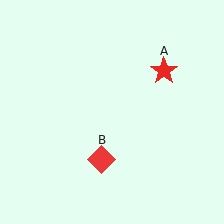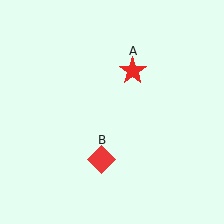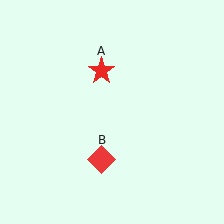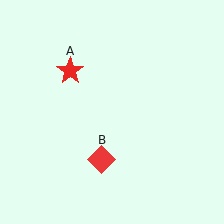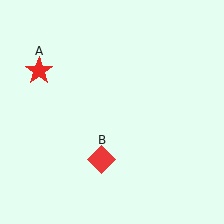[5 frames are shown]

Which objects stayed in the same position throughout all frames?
Red diamond (object B) remained stationary.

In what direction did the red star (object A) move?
The red star (object A) moved left.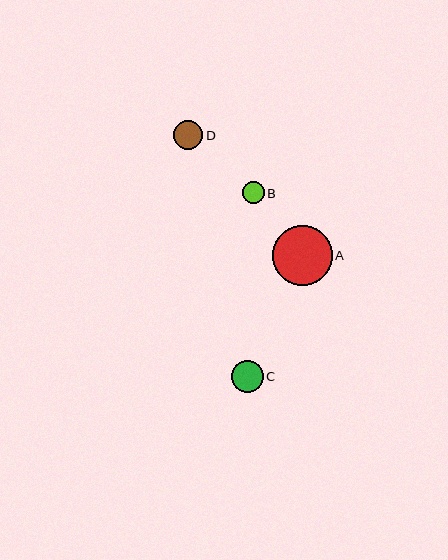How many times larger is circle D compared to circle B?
Circle D is approximately 1.3 times the size of circle B.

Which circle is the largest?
Circle A is the largest with a size of approximately 60 pixels.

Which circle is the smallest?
Circle B is the smallest with a size of approximately 21 pixels.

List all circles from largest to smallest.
From largest to smallest: A, C, D, B.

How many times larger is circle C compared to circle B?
Circle C is approximately 1.5 times the size of circle B.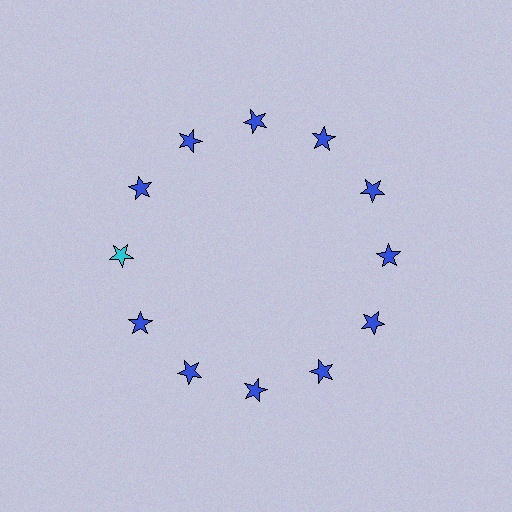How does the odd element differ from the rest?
It has a different color: cyan instead of blue.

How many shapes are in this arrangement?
There are 12 shapes arranged in a ring pattern.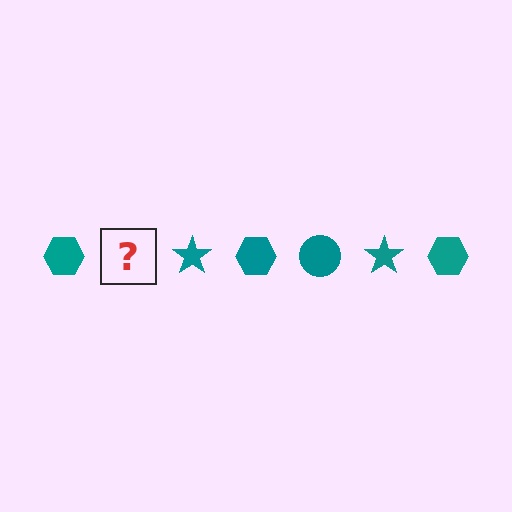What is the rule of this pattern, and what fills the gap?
The rule is that the pattern cycles through hexagon, circle, star shapes in teal. The gap should be filled with a teal circle.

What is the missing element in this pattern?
The missing element is a teal circle.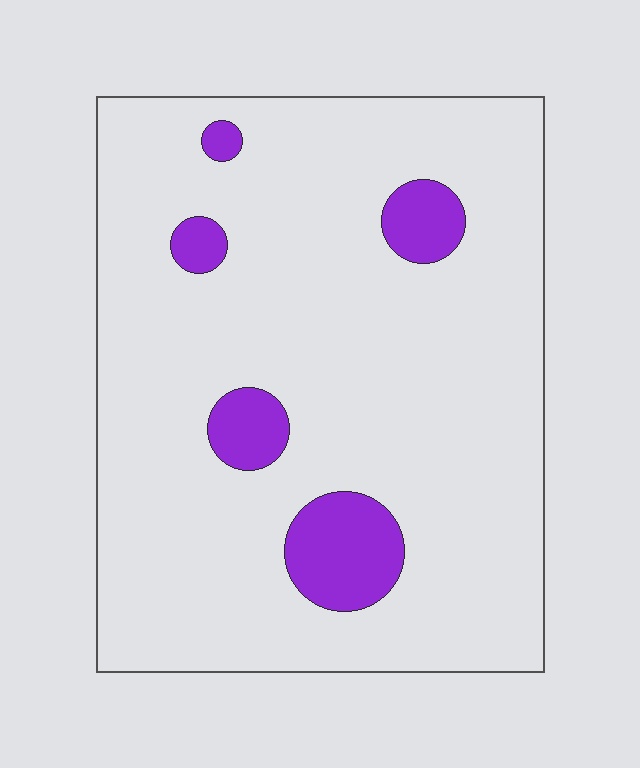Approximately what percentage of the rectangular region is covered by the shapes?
Approximately 10%.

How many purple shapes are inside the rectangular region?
5.